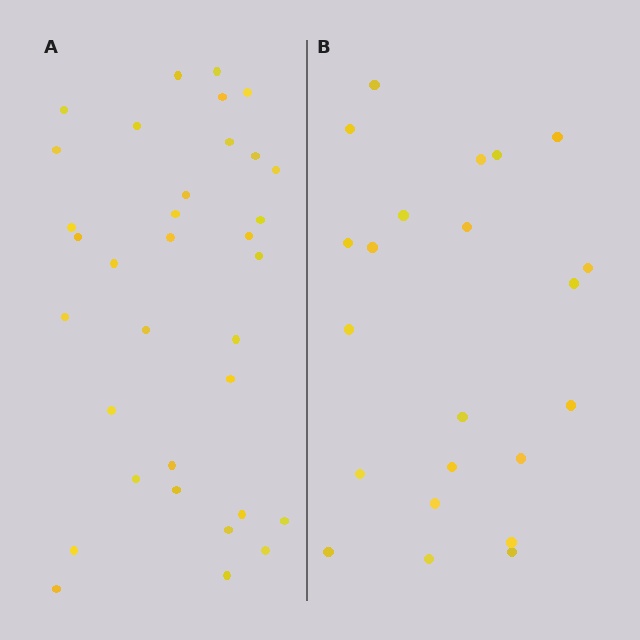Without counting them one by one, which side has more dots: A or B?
Region A (the left region) has more dots.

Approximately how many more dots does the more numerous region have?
Region A has roughly 12 or so more dots than region B.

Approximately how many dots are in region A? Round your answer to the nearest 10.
About 30 dots. (The exact count is 34, which rounds to 30.)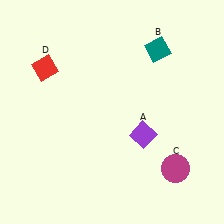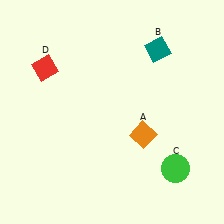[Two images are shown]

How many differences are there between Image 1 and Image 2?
There are 2 differences between the two images.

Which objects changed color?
A changed from purple to orange. C changed from magenta to green.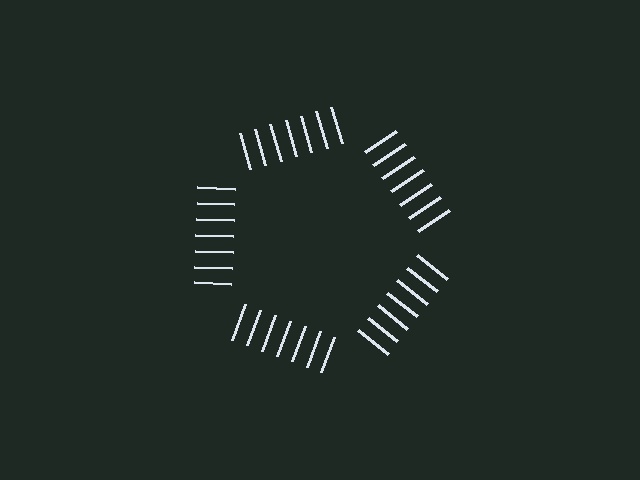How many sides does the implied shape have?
5 sides — the line-ends trace a pentagon.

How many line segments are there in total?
35 — 7 along each of the 5 edges.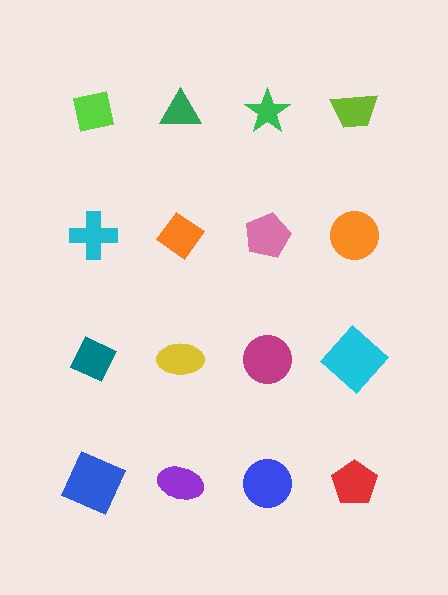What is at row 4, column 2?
A purple ellipse.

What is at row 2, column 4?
An orange circle.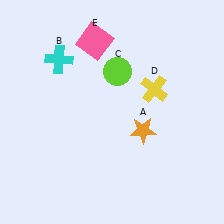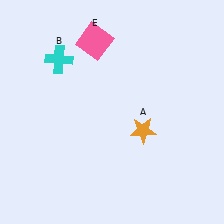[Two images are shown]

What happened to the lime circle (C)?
The lime circle (C) was removed in Image 2. It was in the top-right area of Image 1.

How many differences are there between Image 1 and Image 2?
There are 2 differences between the two images.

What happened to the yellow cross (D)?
The yellow cross (D) was removed in Image 2. It was in the top-right area of Image 1.